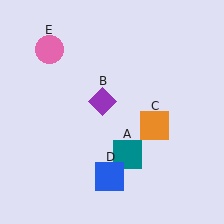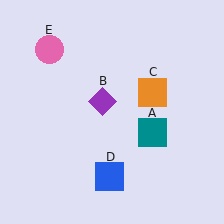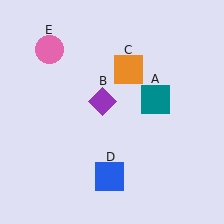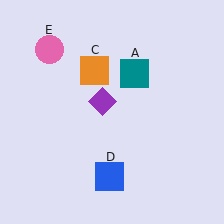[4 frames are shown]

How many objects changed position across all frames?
2 objects changed position: teal square (object A), orange square (object C).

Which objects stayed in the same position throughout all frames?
Purple diamond (object B) and blue square (object D) and pink circle (object E) remained stationary.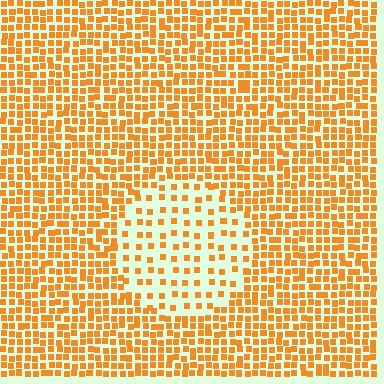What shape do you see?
I see a circle.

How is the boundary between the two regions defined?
The boundary is defined by a change in element density (approximately 2.3x ratio). All elements are the same color, size, and shape.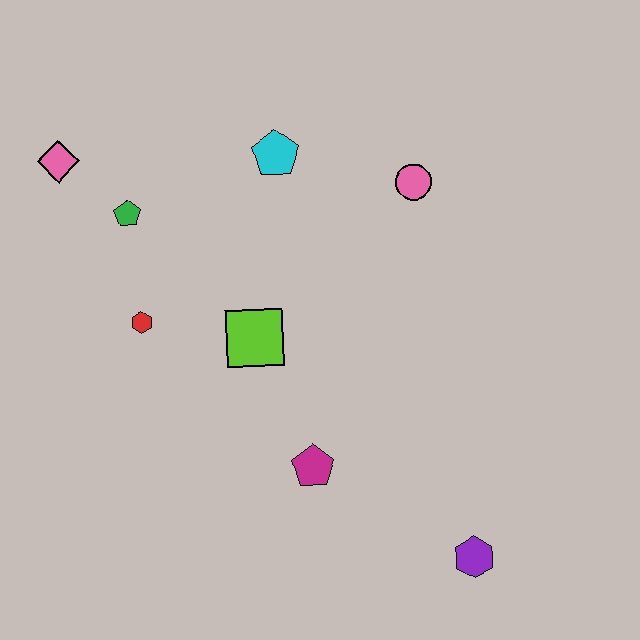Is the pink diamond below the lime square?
No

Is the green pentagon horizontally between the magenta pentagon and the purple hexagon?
No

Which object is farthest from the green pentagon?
The purple hexagon is farthest from the green pentagon.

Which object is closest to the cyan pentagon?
The pink circle is closest to the cyan pentagon.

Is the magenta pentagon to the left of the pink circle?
Yes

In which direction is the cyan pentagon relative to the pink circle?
The cyan pentagon is to the left of the pink circle.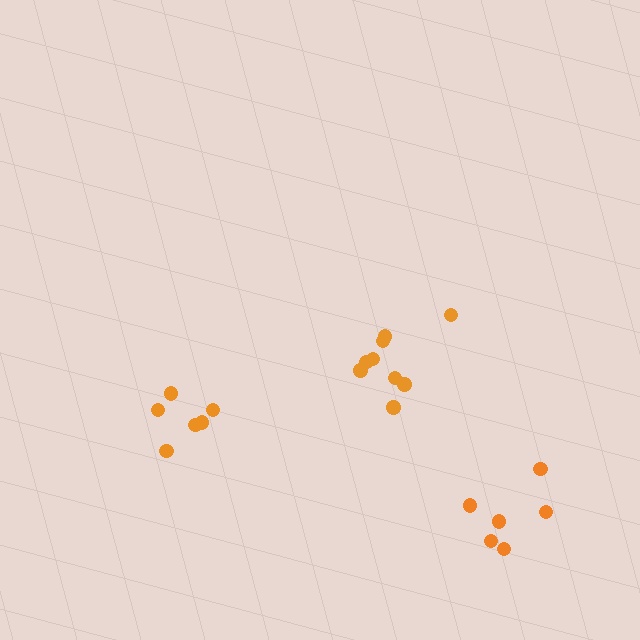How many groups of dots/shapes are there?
There are 3 groups.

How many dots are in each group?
Group 1: 9 dots, Group 2: 6 dots, Group 3: 6 dots (21 total).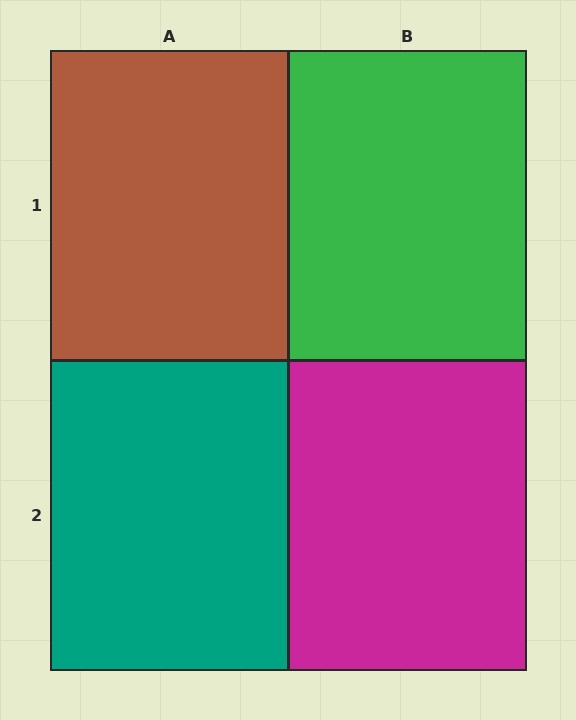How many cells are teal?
1 cell is teal.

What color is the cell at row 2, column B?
Magenta.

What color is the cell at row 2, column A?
Teal.